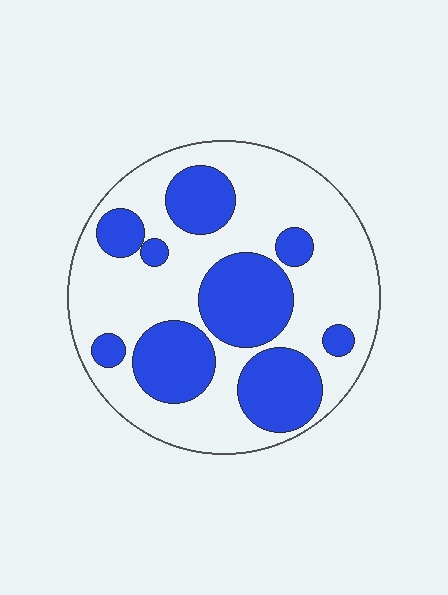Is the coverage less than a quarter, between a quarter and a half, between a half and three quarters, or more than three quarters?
Between a quarter and a half.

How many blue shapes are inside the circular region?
9.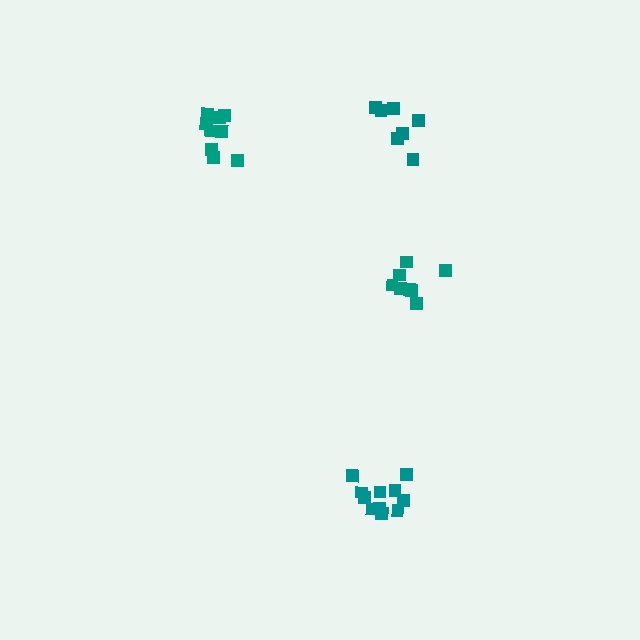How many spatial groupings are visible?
There are 4 spatial groupings.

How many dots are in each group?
Group 1: 8 dots, Group 2: 11 dots, Group 3: 9 dots, Group 4: 8 dots (36 total).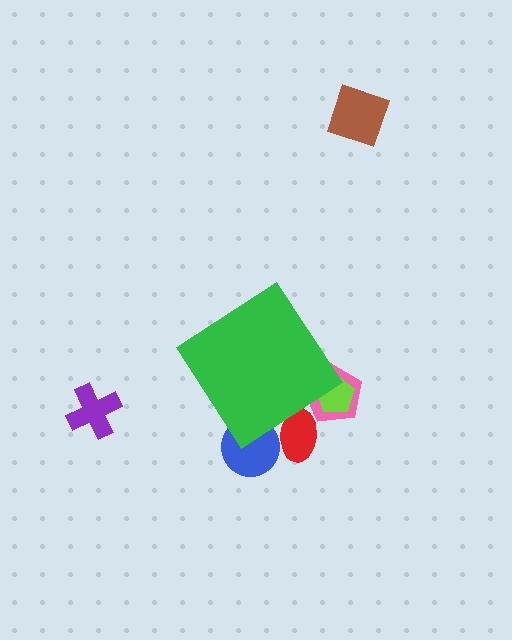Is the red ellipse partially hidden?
Yes, the red ellipse is partially hidden behind the green diamond.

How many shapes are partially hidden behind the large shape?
4 shapes are partially hidden.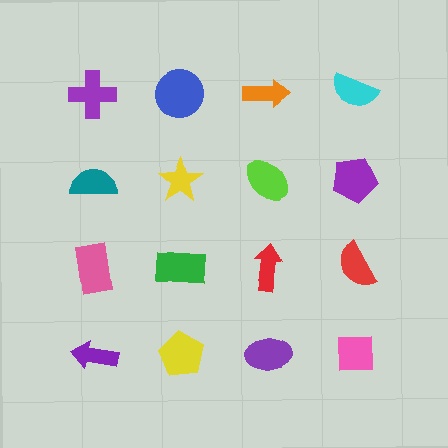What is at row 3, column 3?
A red arrow.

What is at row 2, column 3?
A lime ellipse.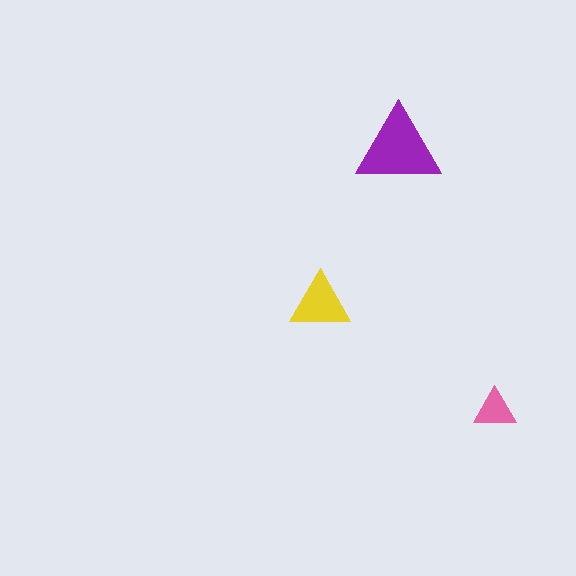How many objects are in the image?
There are 3 objects in the image.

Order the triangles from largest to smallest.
the purple one, the yellow one, the pink one.